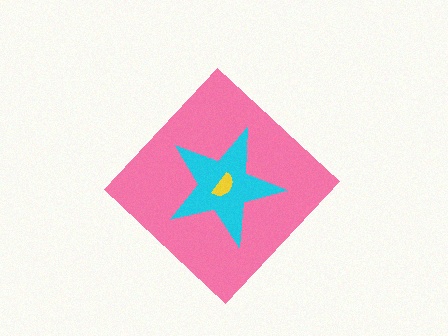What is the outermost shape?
The pink diamond.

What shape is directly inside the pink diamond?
The cyan star.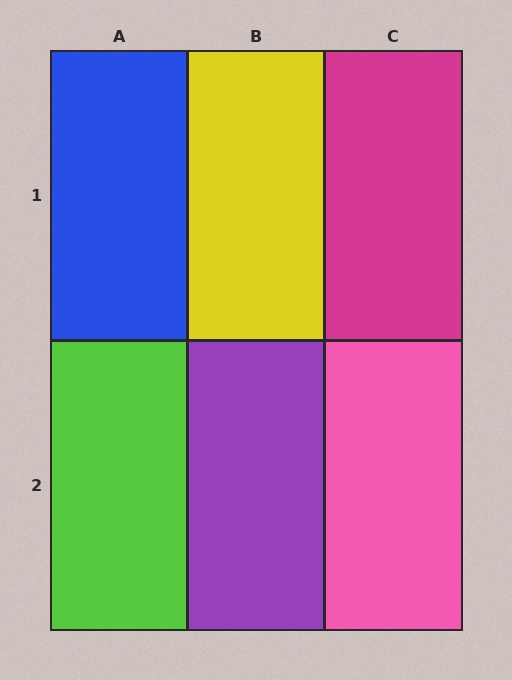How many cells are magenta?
1 cell is magenta.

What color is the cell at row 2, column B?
Purple.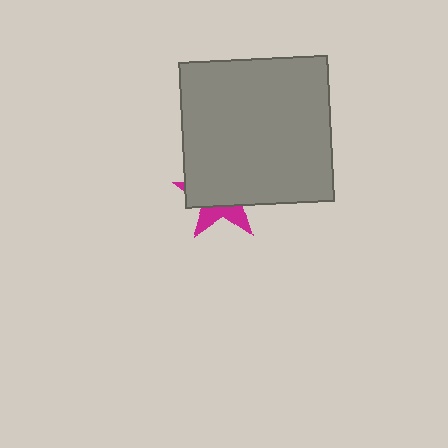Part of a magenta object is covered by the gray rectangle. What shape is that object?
It is a star.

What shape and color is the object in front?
The object in front is a gray rectangle.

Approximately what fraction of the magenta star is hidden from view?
Roughly 69% of the magenta star is hidden behind the gray rectangle.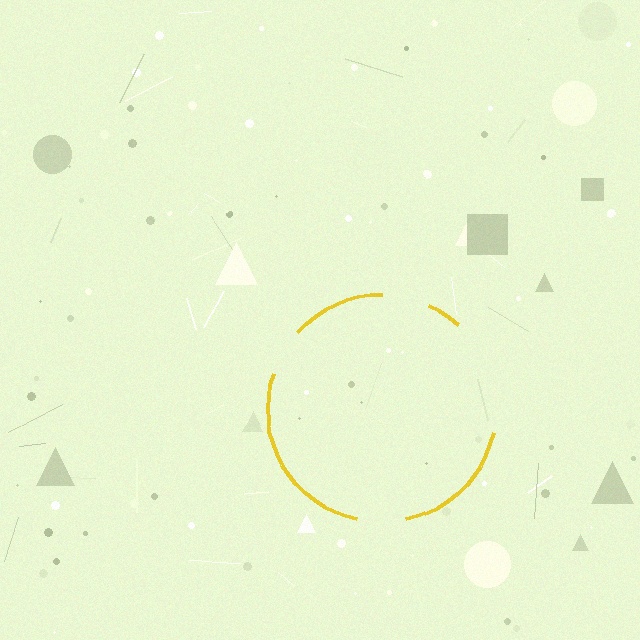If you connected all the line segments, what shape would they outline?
They would outline a circle.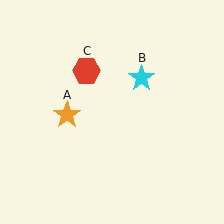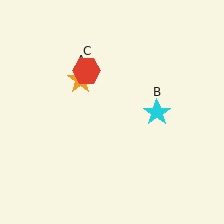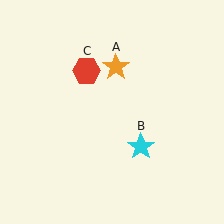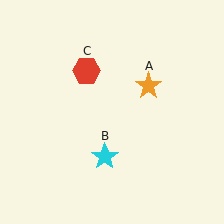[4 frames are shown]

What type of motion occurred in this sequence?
The orange star (object A), cyan star (object B) rotated clockwise around the center of the scene.